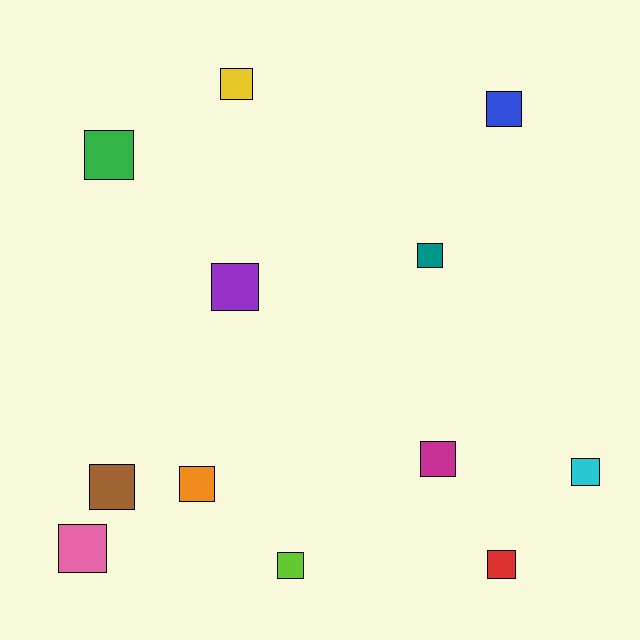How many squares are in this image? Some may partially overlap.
There are 12 squares.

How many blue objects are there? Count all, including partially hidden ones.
There is 1 blue object.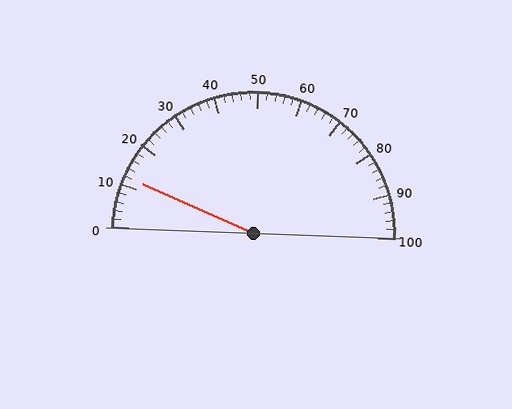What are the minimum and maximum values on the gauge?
The gauge ranges from 0 to 100.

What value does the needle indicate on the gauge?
The needle indicates approximately 12.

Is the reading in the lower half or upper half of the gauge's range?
The reading is in the lower half of the range (0 to 100).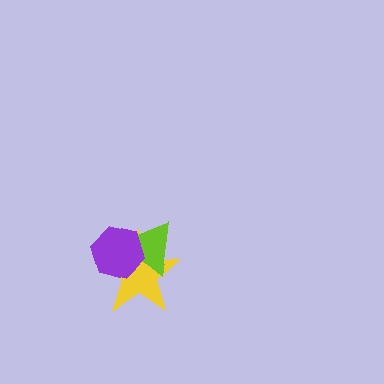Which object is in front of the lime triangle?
The purple hexagon is in front of the lime triangle.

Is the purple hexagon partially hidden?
No, no other shape covers it.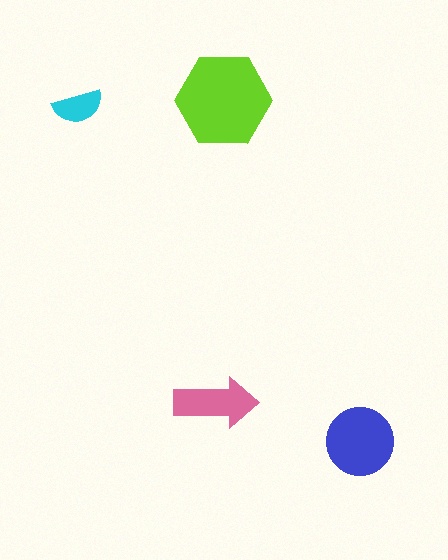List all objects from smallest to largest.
The cyan semicircle, the pink arrow, the blue circle, the lime hexagon.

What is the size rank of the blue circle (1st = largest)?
2nd.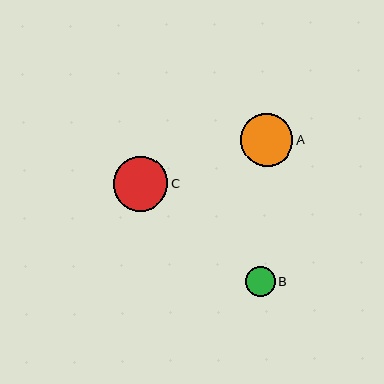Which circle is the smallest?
Circle B is the smallest with a size of approximately 29 pixels.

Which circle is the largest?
Circle C is the largest with a size of approximately 54 pixels.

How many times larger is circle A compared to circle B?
Circle A is approximately 1.8 times the size of circle B.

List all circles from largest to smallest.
From largest to smallest: C, A, B.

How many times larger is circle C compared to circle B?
Circle C is approximately 1.9 times the size of circle B.